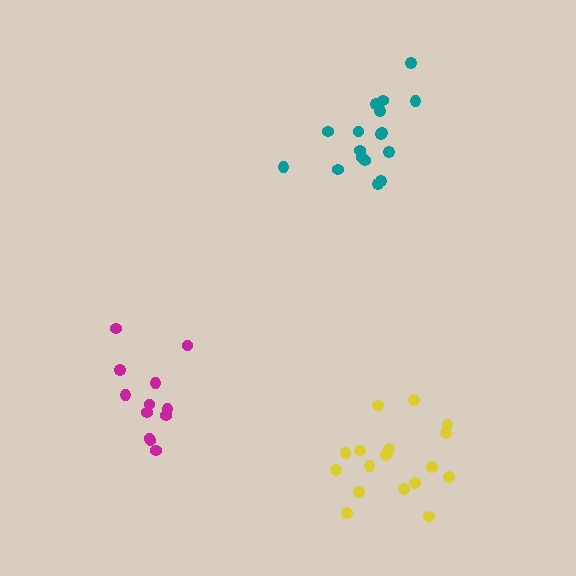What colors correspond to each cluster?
The clusters are colored: magenta, yellow, teal.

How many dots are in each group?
Group 1: 12 dots, Group 2: 17 dots, Group 3: 17 dots (46 total).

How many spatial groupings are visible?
There are 3 spatial groupings.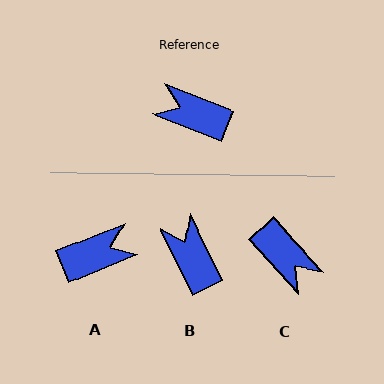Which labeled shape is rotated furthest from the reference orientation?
C, about 153 degrees away.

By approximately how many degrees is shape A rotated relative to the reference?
Approximately 137 degrees clockwise.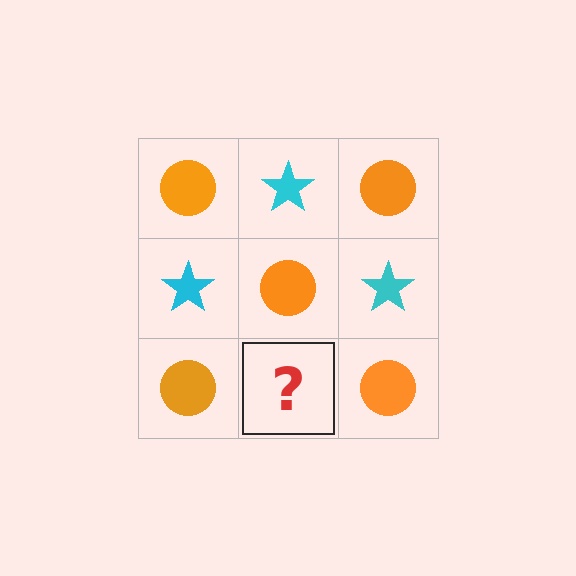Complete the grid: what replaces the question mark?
The question mark should be replaced with a cyan star.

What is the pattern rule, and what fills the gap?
The rule is that it alternates orange circle and cyan star in a checkerboard pattern. The gap should be filled with a cyan star.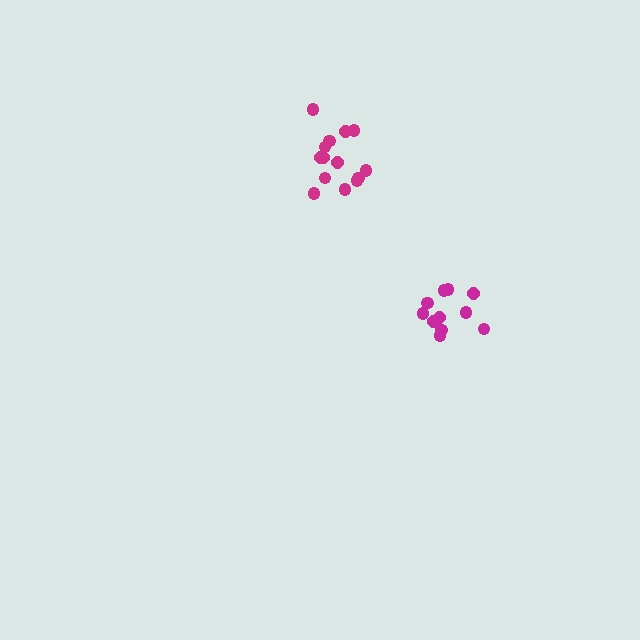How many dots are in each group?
Group 1: 11 dots, Group 2: 14 dots (25 total).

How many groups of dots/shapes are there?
There are 2 groups.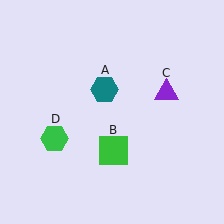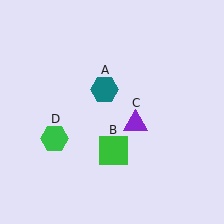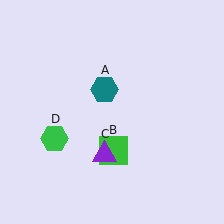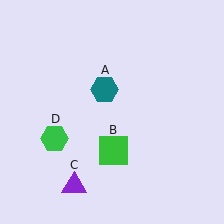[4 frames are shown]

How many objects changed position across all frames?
1 object changed position: purple triangle (object C).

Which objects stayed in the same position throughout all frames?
Teal hexagon (object A) and green square (object B) and green hexagon (object D) remained stationary.